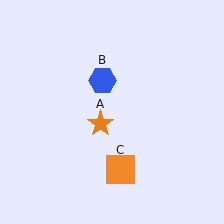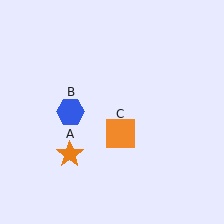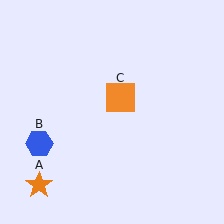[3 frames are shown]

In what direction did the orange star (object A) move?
The orange star (object A) moved down and to the left.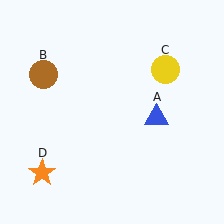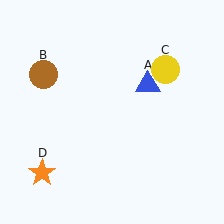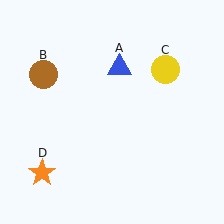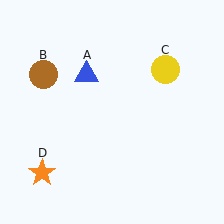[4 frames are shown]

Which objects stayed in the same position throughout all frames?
Brown circle (object B) and yellow circle (object C) and orange star (object D) remained stationary.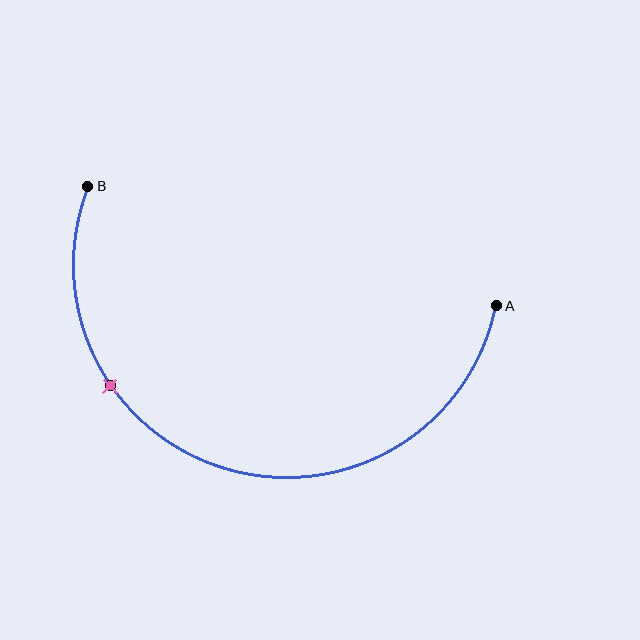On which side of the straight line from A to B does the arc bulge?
The arc bulges below the straight line connecting A and B.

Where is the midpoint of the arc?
The arc midpoint is the point on the curve farthest from the straight line joining A and B. It sits below that line.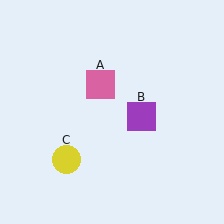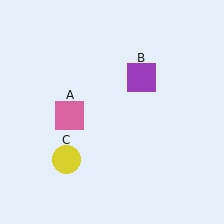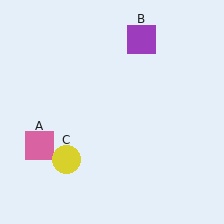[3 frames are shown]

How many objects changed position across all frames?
2 objects changed position: pink square (object A), purple square (object B).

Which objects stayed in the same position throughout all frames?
Yellow circle (object C) remained stationary.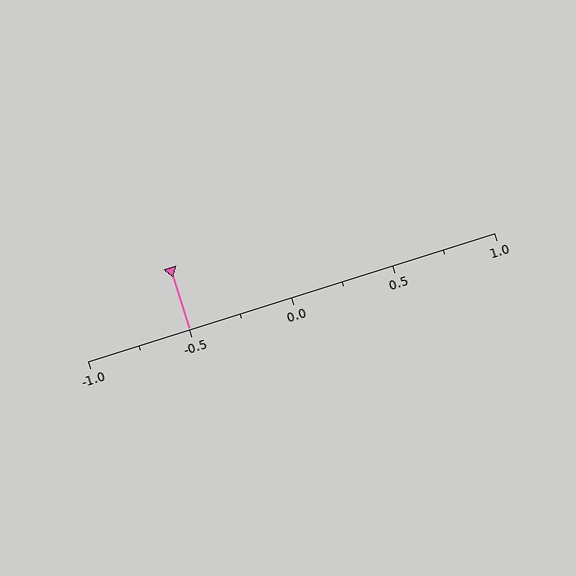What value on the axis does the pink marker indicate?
The marker indicates approximately -0.5.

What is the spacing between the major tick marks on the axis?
The major ticks are spaced 0.5 apart.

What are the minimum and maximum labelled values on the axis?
The axis runs from -1.0 to 1.0.